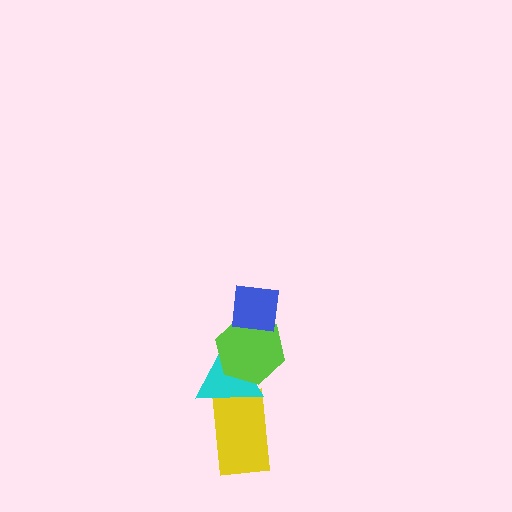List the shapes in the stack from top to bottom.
From top to bottom: the blue square, the lime hexagon, the cyan triangle, the yellow rectangle.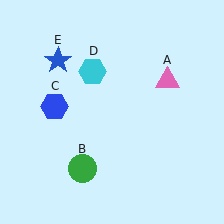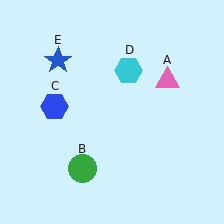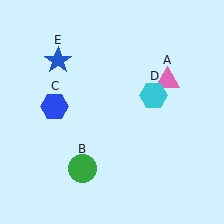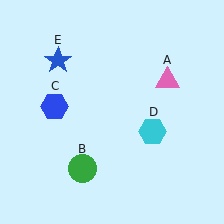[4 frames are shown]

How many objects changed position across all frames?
1 object changed position: cyan hexagon (object D).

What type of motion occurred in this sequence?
The cyan hexagon (object D) rotated clockwise around the center of the scene.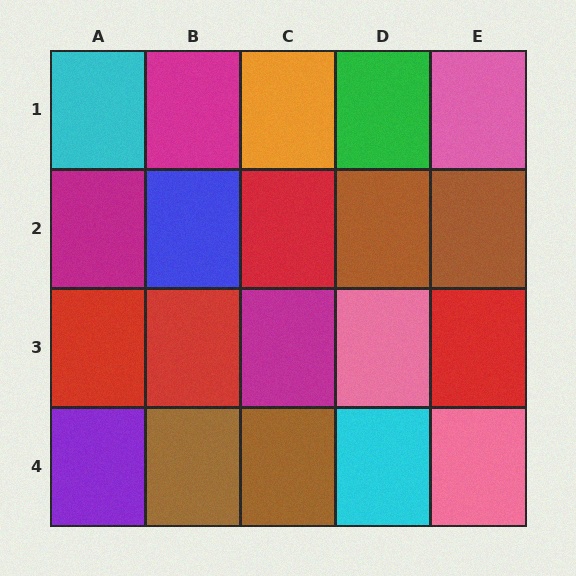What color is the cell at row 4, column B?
Brown.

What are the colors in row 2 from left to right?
Magenta, blue, red, brown, brown.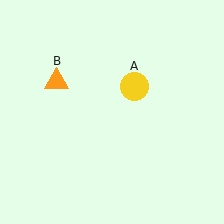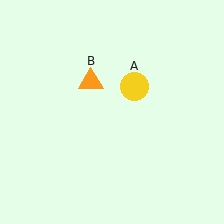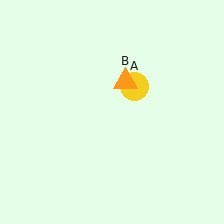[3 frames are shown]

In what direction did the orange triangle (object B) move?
The orange triangle (object B) moved right.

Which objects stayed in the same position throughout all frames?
Yellow circle (object A) remained stationary.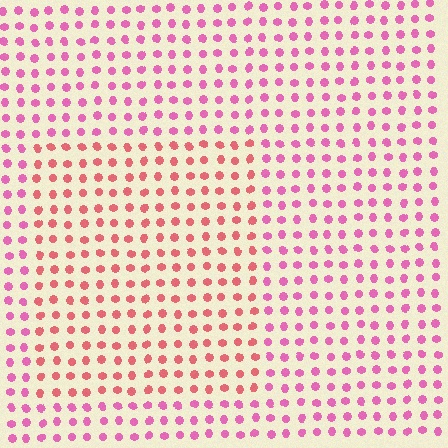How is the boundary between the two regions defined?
The boundary is defined purely by a slight shift in hue (about 32 degrees). Spacing, size, and orientation are identical on both sides.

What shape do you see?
I see a rectangle.